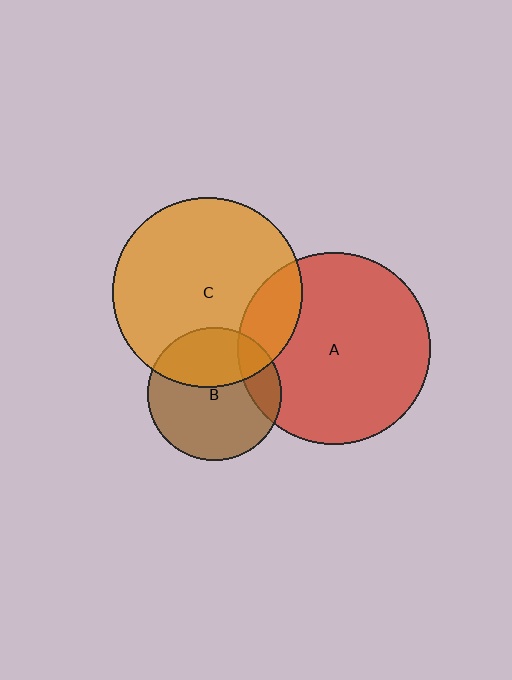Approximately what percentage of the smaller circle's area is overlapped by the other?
Approximately 15%.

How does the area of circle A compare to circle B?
Approximately 2.1 times.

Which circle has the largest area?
Circle A (red).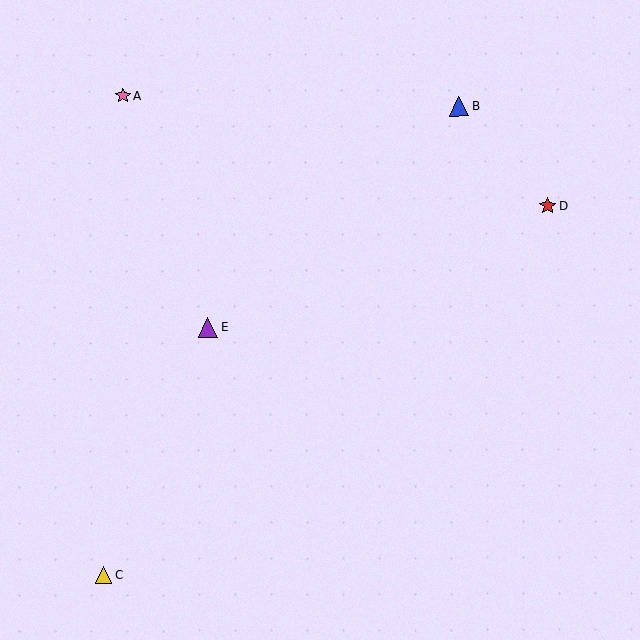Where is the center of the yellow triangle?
The center of the yellow triangle is at (103, 575).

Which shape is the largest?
The blue triangle (labeled B) is the largest.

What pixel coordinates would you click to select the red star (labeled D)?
Click at (547, 206) to select the red star D.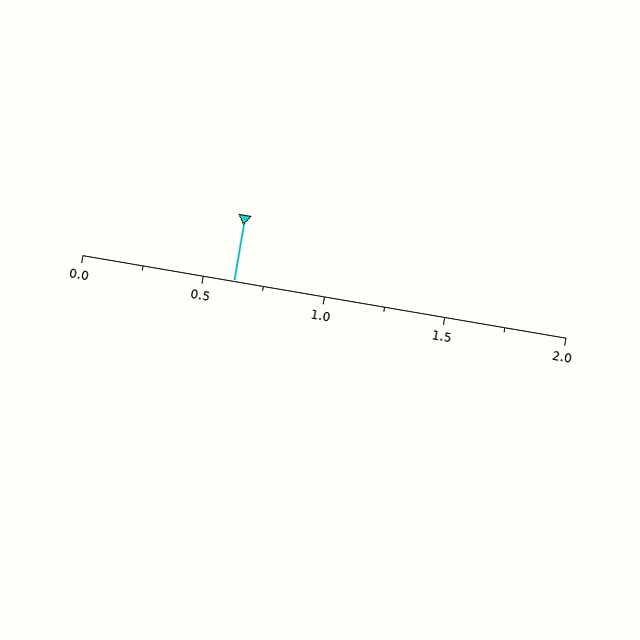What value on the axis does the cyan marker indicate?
The marker indicates approximately 0.62.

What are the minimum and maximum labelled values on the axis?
The axis runs from 0.0 to 2.0.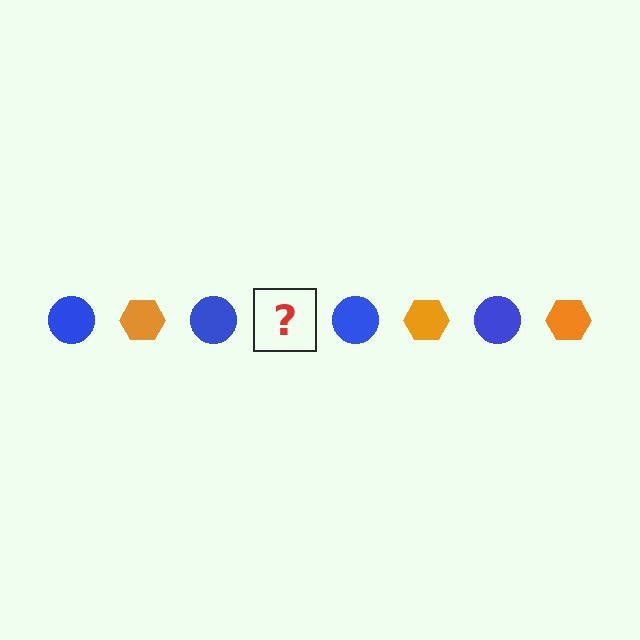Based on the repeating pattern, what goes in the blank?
The blank should be an orange hexagon.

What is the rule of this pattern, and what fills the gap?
The rule is that the pattern alternates between blue circle and orange hexagon. The gap should be filled with an orange hexagon.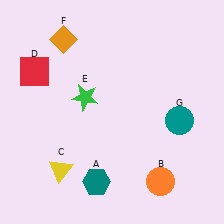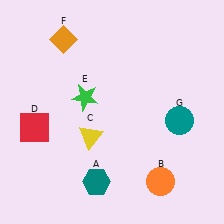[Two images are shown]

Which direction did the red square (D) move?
The red square (D) moved down.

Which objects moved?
The objects that moved are: the yellow triangle (C), the red square (D).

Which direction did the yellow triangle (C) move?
The yellow triangle (C) moved up.